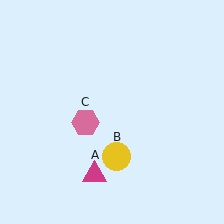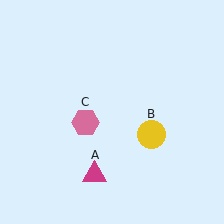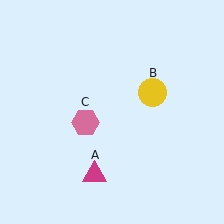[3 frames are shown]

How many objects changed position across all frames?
1 object changed position: yellow circle (object B).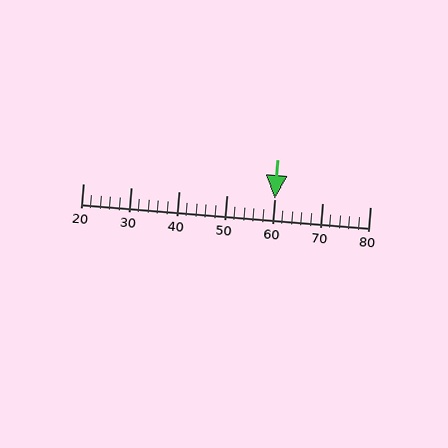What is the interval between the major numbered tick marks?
The major tick marks are spaced 10 units apart.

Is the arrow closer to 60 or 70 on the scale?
The arrow is closer to 60.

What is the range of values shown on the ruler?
The ruler shows values from 20 to 80.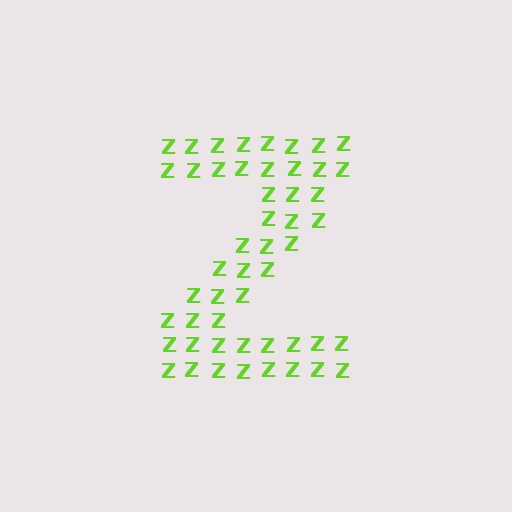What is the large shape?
The large shape is the letter Z.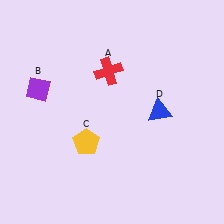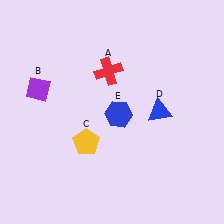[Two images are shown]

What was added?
A blue hexagon (E) was added in Image 2.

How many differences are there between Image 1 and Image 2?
There is 1 difference between the two images.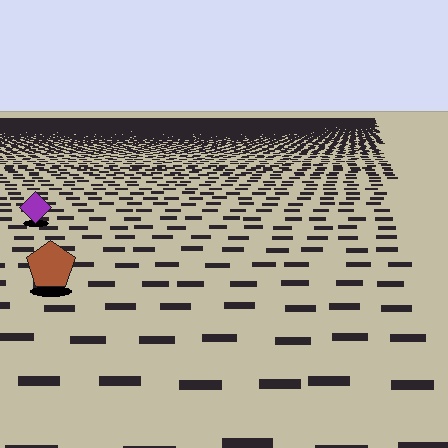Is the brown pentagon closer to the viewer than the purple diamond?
Yes. The brown pentagon is closer — you can tell from the texture gradient: the ground texture is coarser near it.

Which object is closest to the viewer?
The brown pentagon is closest. The texture marks near it are larger and more spread out.